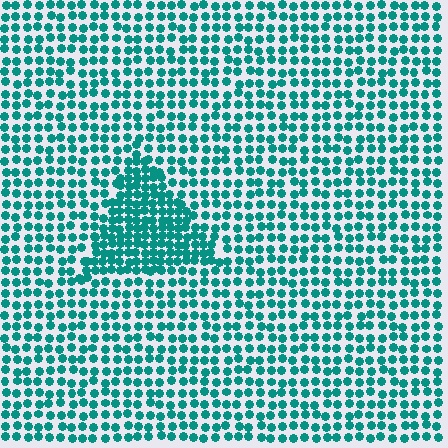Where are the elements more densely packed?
The elements are more densely packed inside the triangle boundary.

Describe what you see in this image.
The image contains small teal elements arranged at two different densities. A triangle-shaped region is visible where the elements are more densely packed than the surrounding area.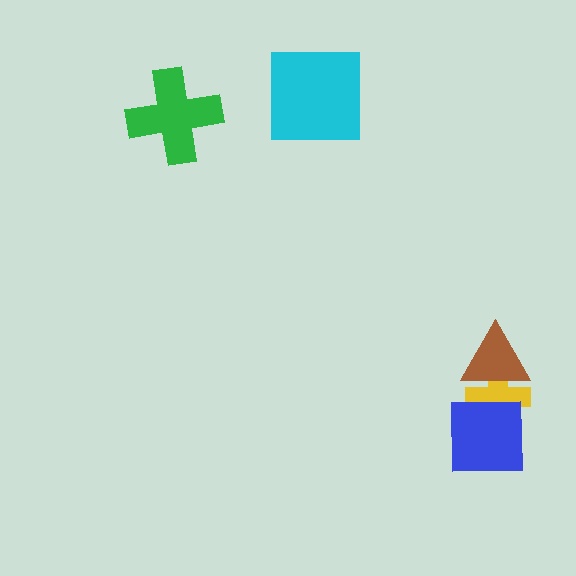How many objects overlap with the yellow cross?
2 objects overlap with the yellow cross.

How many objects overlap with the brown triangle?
2 objects overlap with the brown triangle.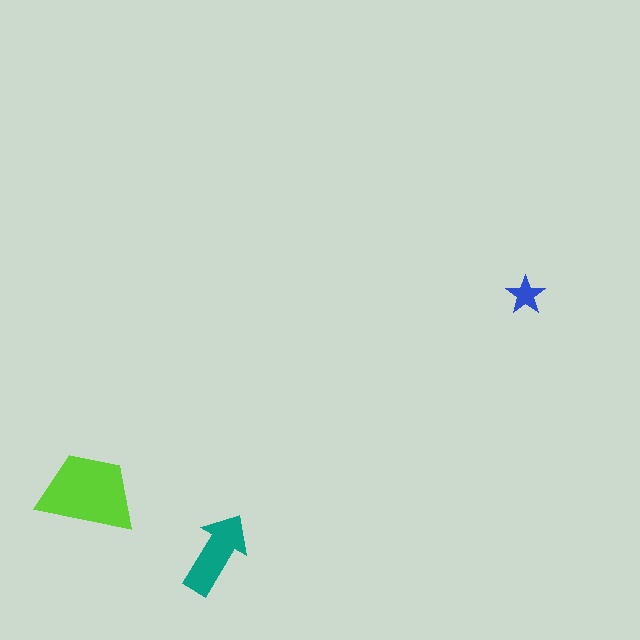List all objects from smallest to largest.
The blue star, the teal arrow, the lime trapezoid.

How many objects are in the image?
There are 3 objects in the image.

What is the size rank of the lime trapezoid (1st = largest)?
1st.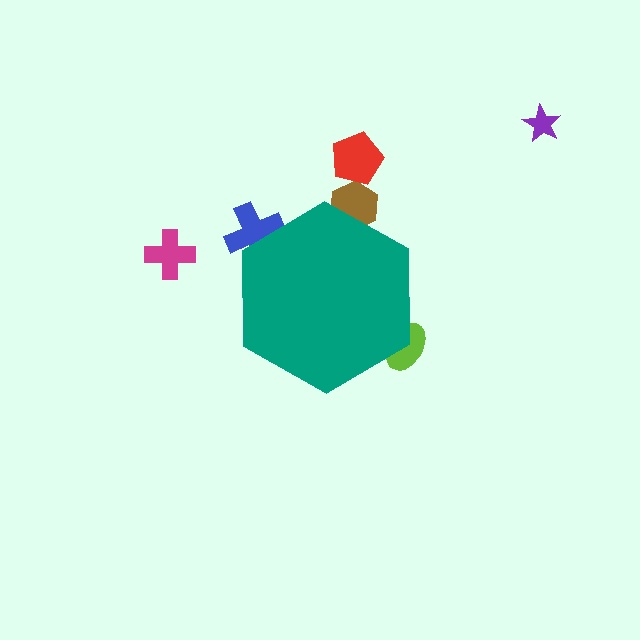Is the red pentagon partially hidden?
No, the red pentagon is fully visible.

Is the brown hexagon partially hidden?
Yes, the brown hexagon is partially hidden behind the teal hexagon.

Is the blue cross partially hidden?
Yes, the blue cross is partially hidden behind the teal hexagon.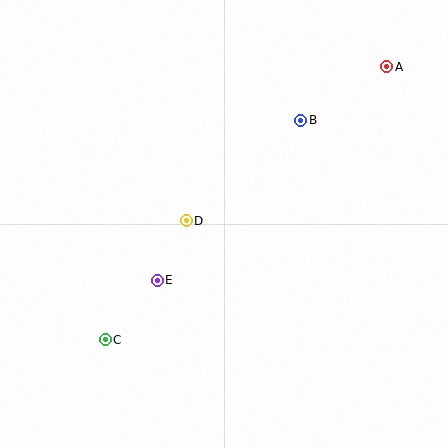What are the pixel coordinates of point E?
Point E is at (157, 280).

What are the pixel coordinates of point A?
Point A is at (387, 67).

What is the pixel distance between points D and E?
The distance between D and E is 66 pixels.